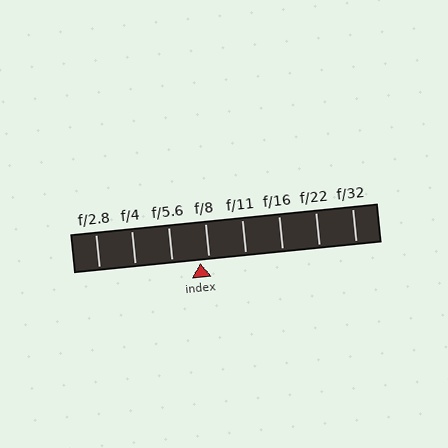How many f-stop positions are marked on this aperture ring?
There are 8 f-stop positions marked.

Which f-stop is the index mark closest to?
The index mark is closest to f/8.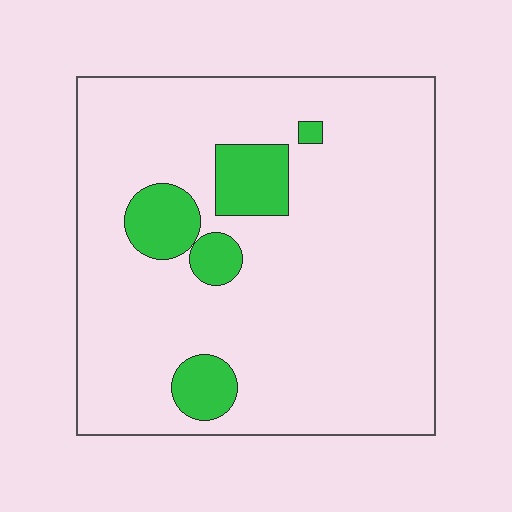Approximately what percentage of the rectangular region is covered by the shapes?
Approximately 15%.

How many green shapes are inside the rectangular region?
5.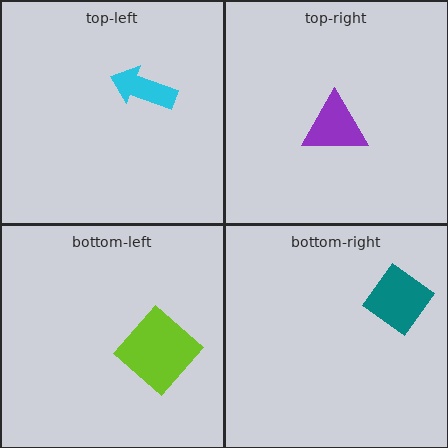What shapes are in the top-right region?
The purple triangle.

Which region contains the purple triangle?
The top-right region.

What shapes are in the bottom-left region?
The lime diamond.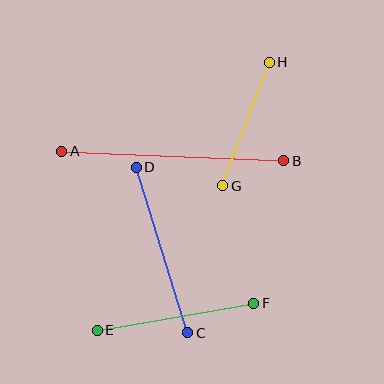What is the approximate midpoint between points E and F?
The midpoint is at approximately (175, 317) pixels.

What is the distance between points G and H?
The distance is approximately 132 pixels.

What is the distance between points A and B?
The distance is approximately 222 pixels.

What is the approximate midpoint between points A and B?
The midpoint is at approximately (173, 156) pixels.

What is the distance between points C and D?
The distance is approximately 173 pixels.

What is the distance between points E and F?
The distance is approximately 159 pixels.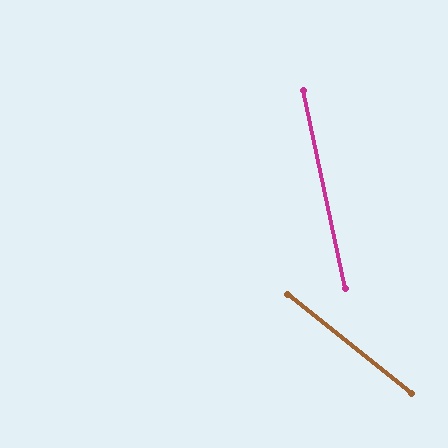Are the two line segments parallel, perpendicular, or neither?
Neither parallel nor perpendicular — they differ by about 39°.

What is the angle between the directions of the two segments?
Approximately 39 degrees.